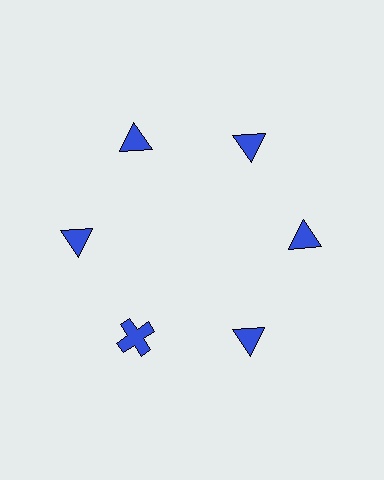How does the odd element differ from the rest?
It has a different shape: cross instead of triangle.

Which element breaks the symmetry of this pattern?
The blue cross at roughly the 7 o'clock position breaks the symmetry. All other shapes are blue triangles.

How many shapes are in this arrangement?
There are 6 shapes arranged in a ring pattern.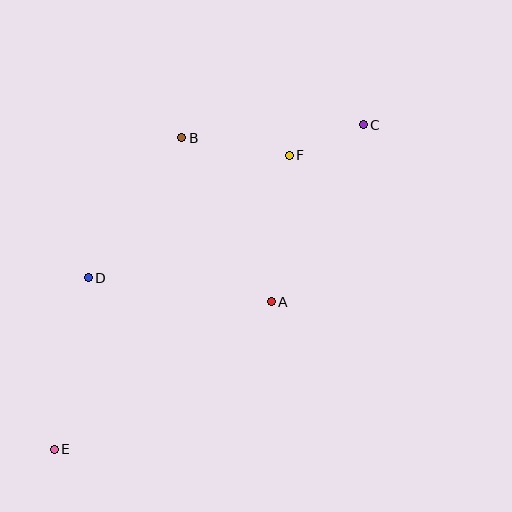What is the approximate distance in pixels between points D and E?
The distance between D and E is approximately 175 pixels.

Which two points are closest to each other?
Points C and F are closest to each other.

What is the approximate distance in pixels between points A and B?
The distance between A and B is approximately 187 pixels.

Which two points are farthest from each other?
Points C and E are farthest from each other.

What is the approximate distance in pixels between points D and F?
The distance between D and F is approximately 235 pixels.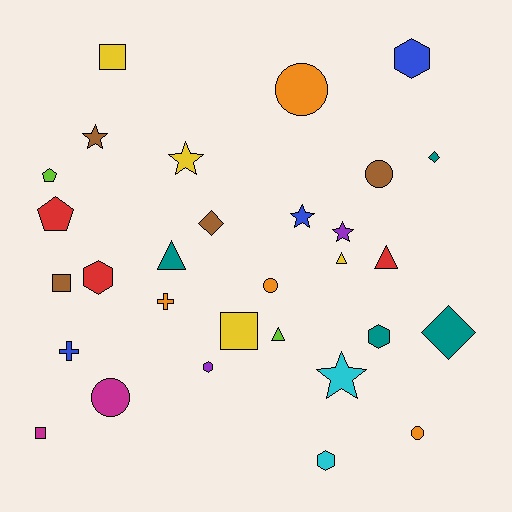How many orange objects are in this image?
There are 4 orange objects.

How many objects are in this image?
There are 30 objects.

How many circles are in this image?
There are 5 circles.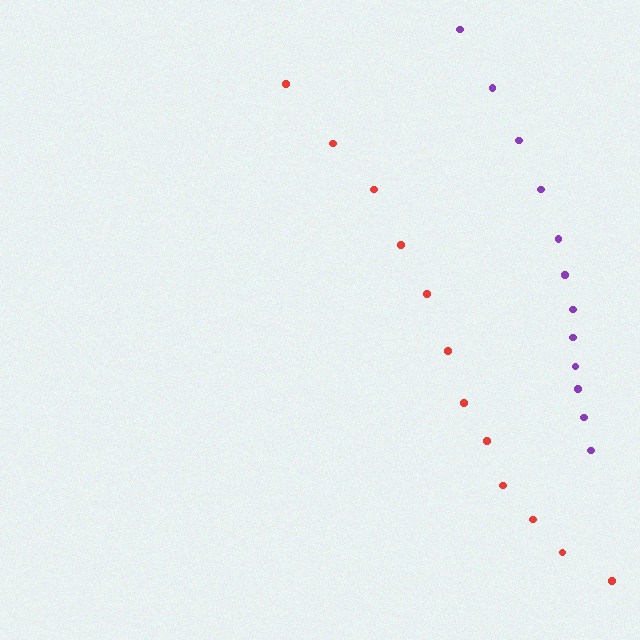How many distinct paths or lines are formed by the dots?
There are 2 distinct paths.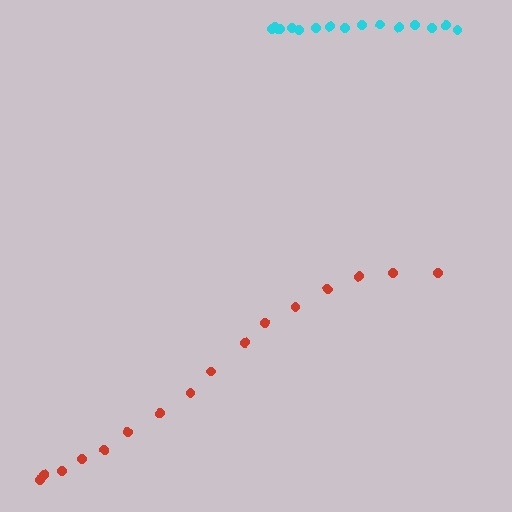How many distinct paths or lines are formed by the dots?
There are 2 distinct paths.